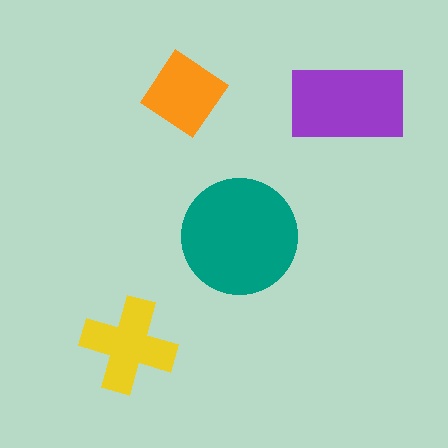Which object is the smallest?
The orange diamond.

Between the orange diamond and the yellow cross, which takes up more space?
The yellow cross.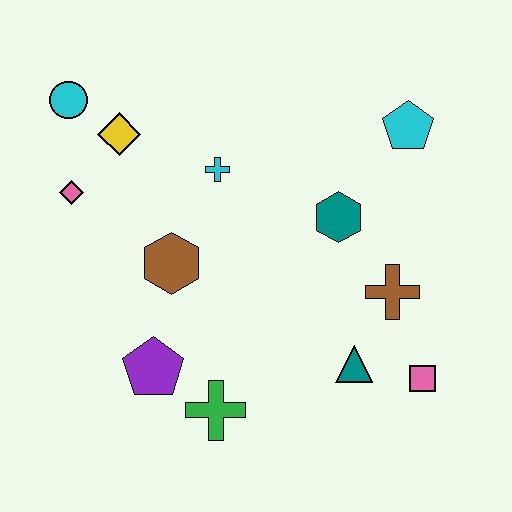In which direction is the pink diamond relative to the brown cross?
The pink diamond is to the left of the brown cross.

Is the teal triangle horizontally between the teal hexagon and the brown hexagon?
No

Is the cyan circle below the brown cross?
No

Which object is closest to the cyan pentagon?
The teal hexagon is closest to the cyan pentagon.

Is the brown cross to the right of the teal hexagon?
Yes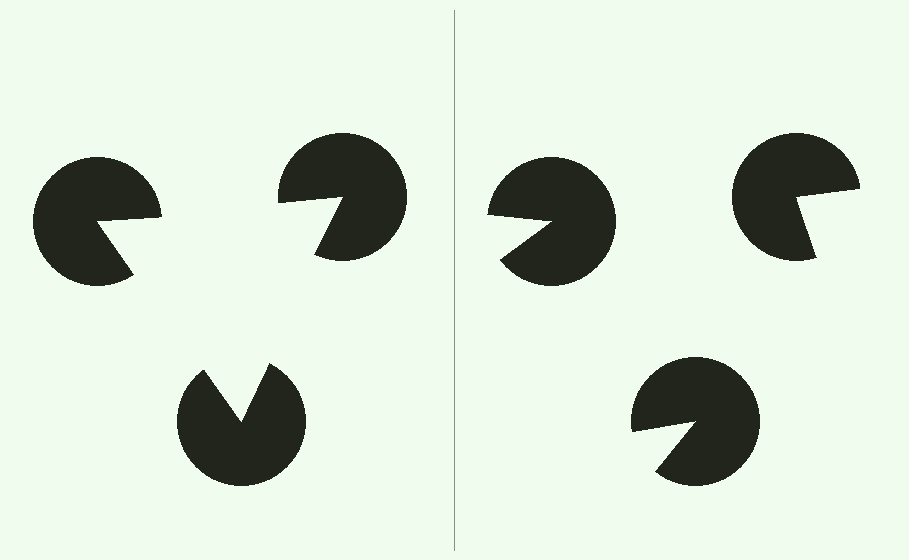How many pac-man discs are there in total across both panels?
6 — 3 on each side.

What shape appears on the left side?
An illusory triangle.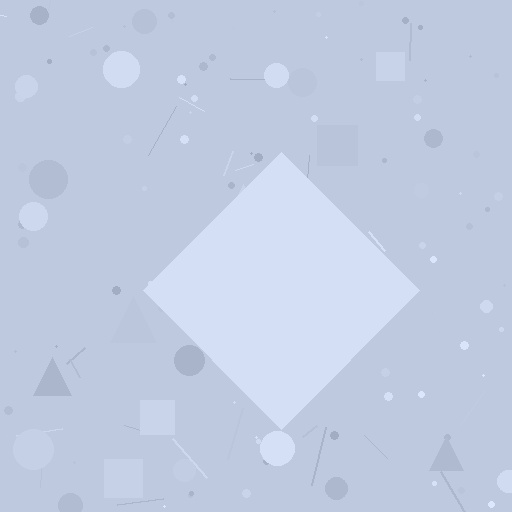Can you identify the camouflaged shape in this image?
The camouflaged shape is a diamond.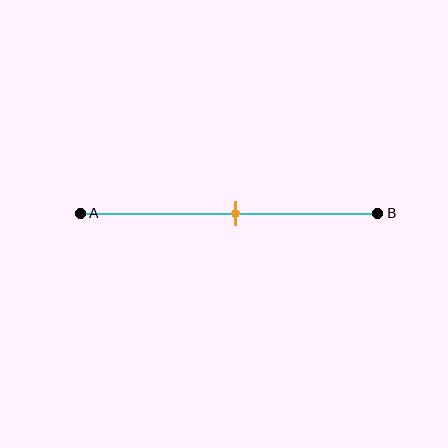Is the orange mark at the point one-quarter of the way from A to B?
No, the mark is at about 50% from A, not at the 25% one-quarter point.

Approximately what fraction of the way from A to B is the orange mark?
The orange mark is approximately 50% of the way from A to B.